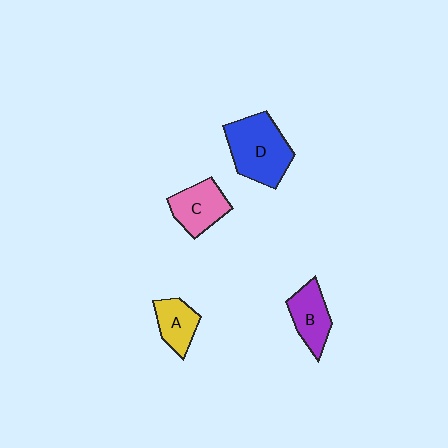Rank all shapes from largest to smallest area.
From largest to smallest: D (blue), C (pink), B (purple), A (yellow).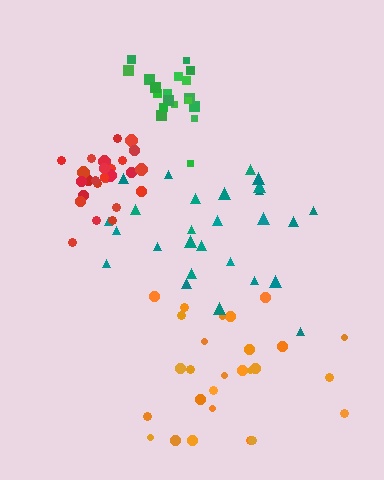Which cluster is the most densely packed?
Red.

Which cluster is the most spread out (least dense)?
Teal.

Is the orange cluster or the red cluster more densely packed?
Red.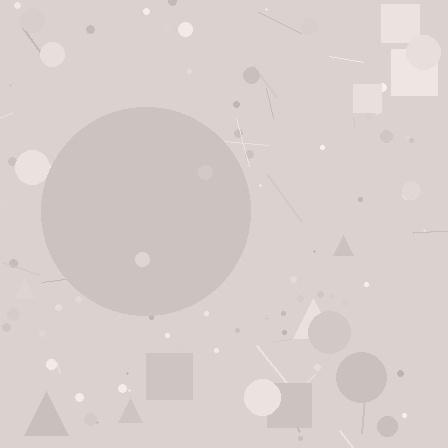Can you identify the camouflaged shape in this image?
The camouflaged shape is a circle.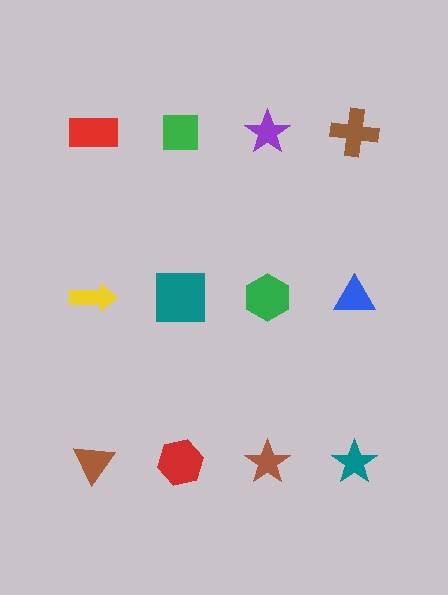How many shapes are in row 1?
4 shapes.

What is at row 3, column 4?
A teal star.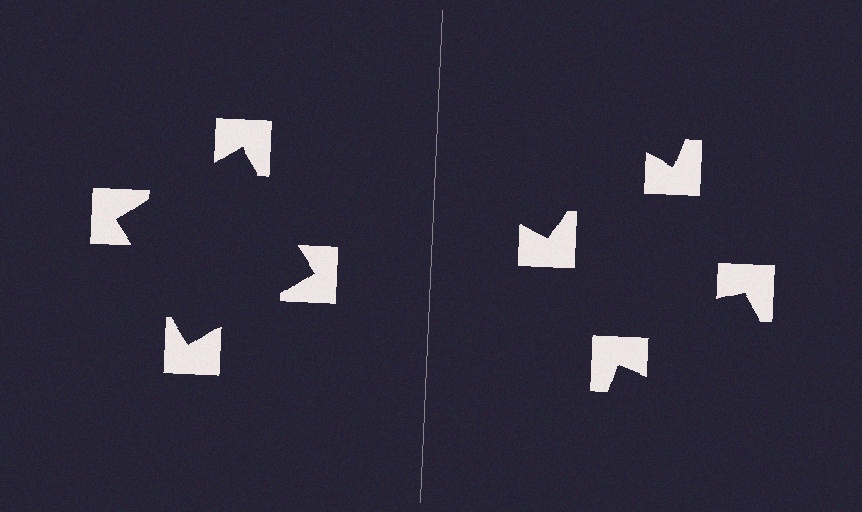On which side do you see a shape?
An illusory square appears on the left side. On the right side the wedge cuts are rotated, so no coherent shape forms.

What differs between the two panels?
The notched squares are positioned identically on both sides; only the wedge orientations differ. On the left they align to a square; on the right they are misaligned.